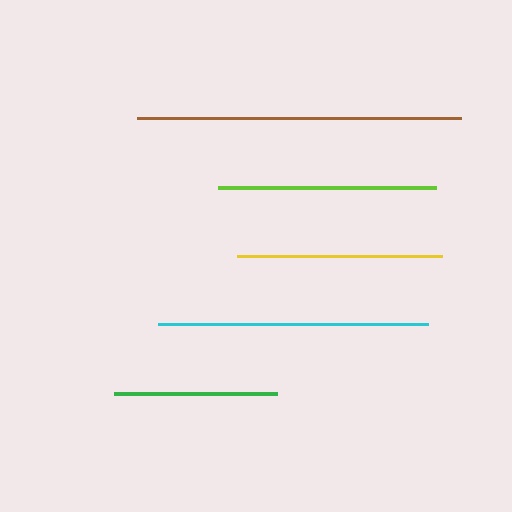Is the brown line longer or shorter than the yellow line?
The brown line is longer than the yellow line.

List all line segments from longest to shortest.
From longest to shortest: brown, cyan, lime, yellow, green.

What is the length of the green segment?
The green segment is approximately 163 pixels long.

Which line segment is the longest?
The brown line is the longest at approximately 324 pixels.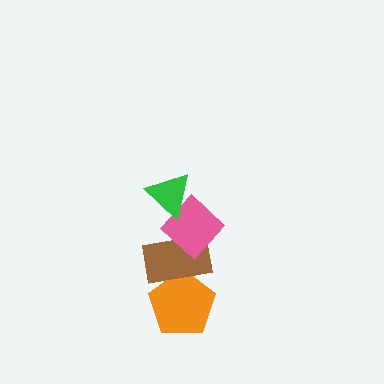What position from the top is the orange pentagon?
The orange pentagon is 4th from the top.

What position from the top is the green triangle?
The green triangle is 1st from the top.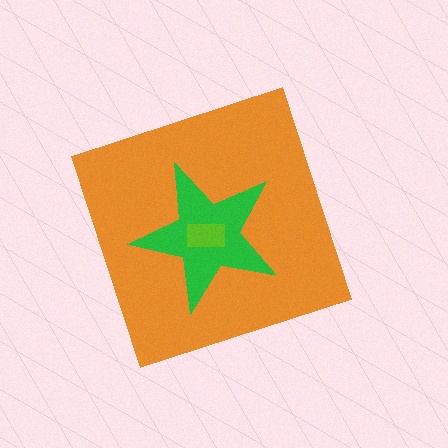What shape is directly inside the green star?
The lime rectangle.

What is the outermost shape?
The orange diamond.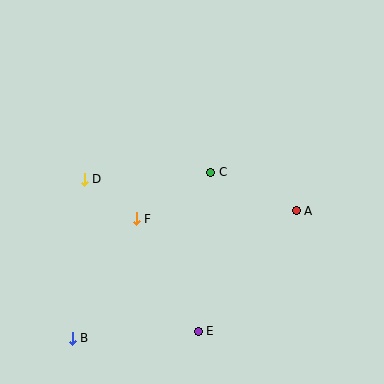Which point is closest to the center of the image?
Point C at (211, 172) is closest to the center.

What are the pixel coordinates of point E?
Point E is at (198, 331).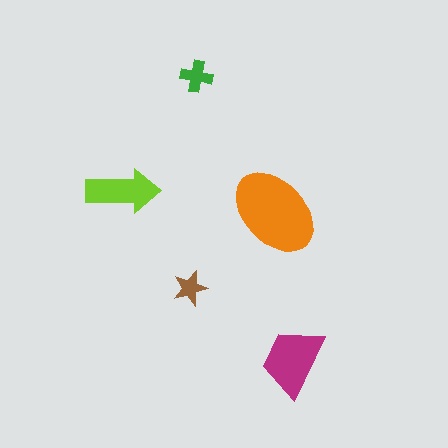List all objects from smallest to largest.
The brown star, the green cross, the lime arrow, the magenta trapezoid, the orange ellipse.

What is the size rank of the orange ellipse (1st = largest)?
1st.